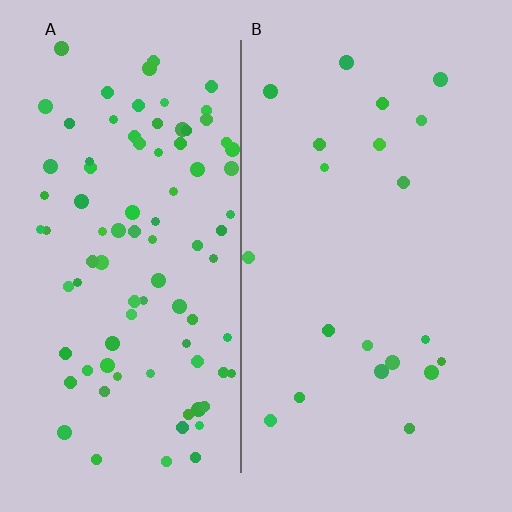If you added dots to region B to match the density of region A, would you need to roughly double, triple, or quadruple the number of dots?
Approximately quadruple.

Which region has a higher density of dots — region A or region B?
A (the left).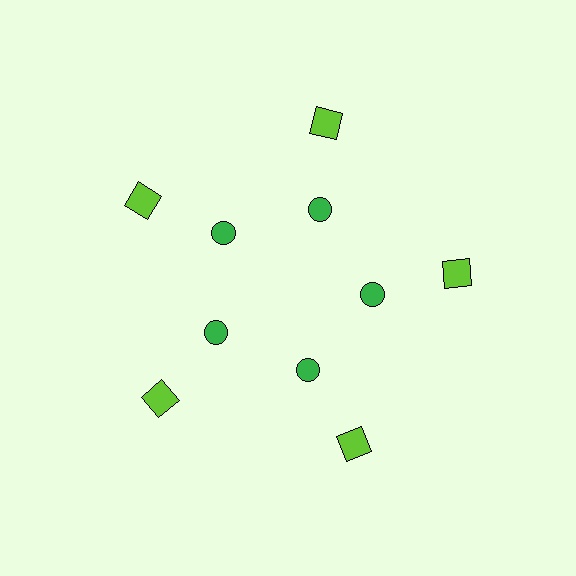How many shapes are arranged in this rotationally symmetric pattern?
There are 10 shapes, arranged in 5 groups of 2.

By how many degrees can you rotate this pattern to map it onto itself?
The pattern maps onto itself every 72 degrees of rotation.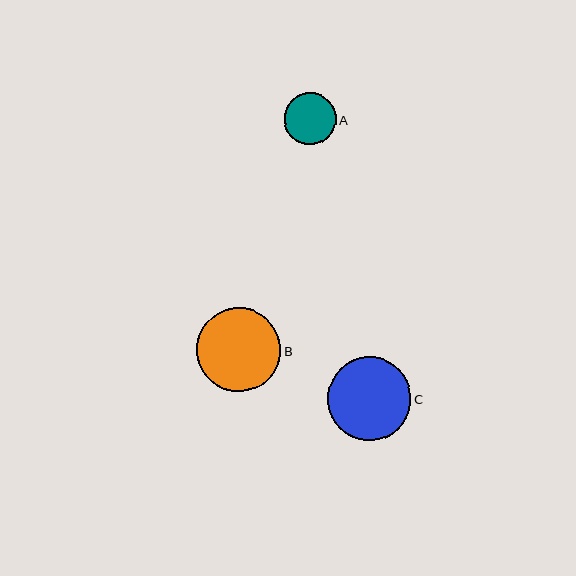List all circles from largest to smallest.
From largest to smallest: B, C, A.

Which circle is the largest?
Circle B is the largest with a size of approximately 84 pixels.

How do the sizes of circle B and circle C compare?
Circle B and circle C are approximately the same size.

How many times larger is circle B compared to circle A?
Circle B is approximately 1.6 times the size of circle A.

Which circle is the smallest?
Circle A is the smallest with a size of approximately 52 pixels.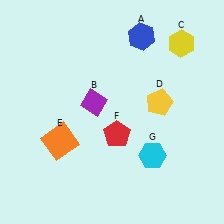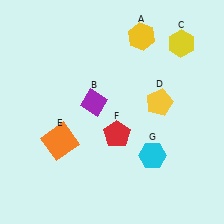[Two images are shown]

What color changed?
The hexagon (A) changed from blue in Image 1 to yellow in Image 2.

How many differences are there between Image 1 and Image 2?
There is 1 difference between the two images.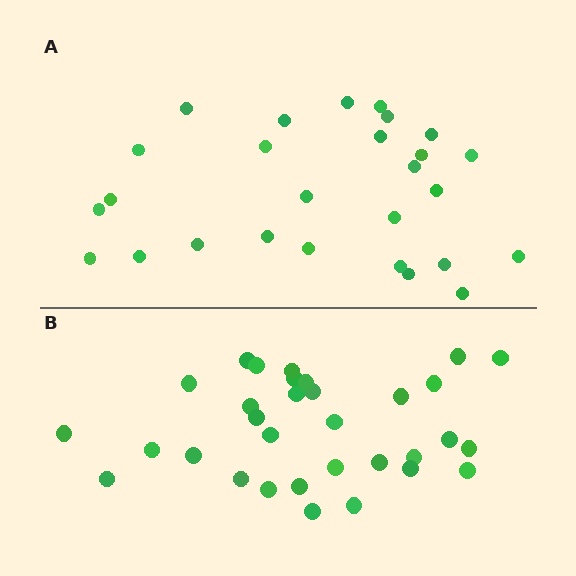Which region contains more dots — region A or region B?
Region B (the bottom region) has more dots.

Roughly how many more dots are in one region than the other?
Region B has about 5 more dots than region A.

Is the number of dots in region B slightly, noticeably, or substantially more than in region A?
Region B has only slightly more — the two regions are fairly close. The ratio is roughly 1.2 to 1.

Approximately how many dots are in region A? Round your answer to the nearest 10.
About 30 dots. (The exact count is 27, which rounds to 30.)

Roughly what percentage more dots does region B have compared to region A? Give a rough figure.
About 20% more.